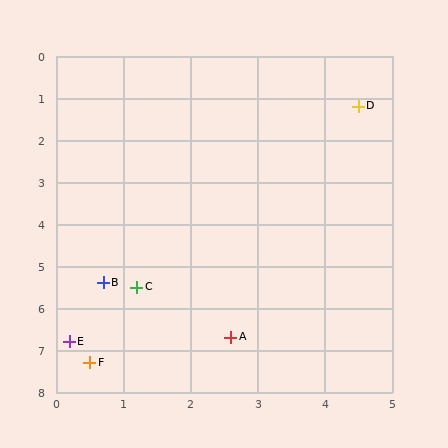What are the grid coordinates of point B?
Point B is at approximately (0.7, 5.4).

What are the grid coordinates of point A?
Point A is at approximately (2.6, 6.7).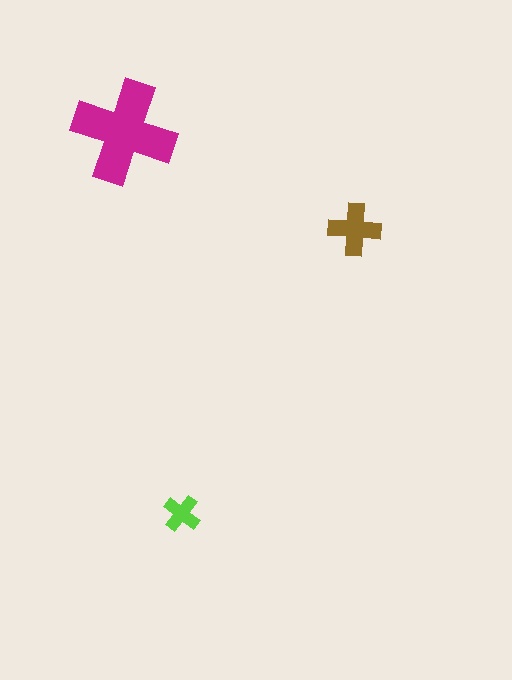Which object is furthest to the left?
The magenta cross is leftmost.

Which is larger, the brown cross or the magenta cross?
The magenta one.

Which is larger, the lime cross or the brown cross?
The brown one.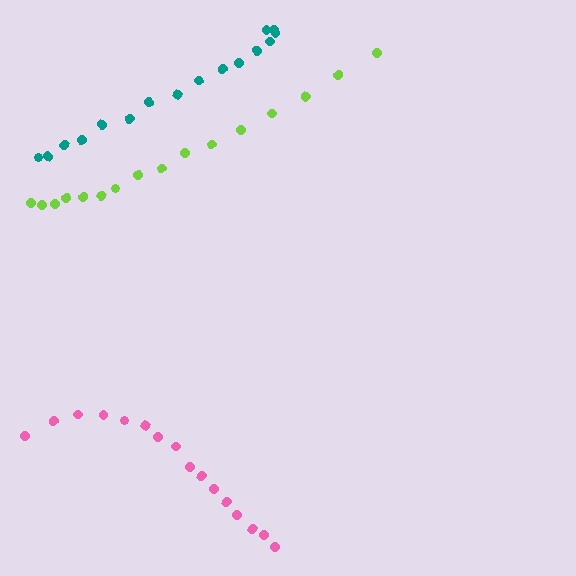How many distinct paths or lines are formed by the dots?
There are 3 distinct paths.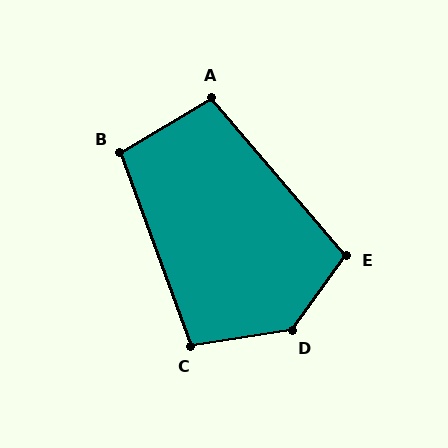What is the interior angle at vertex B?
Approximately 100 degrees (obtuse).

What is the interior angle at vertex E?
Approximately 103 degrees (obtuse).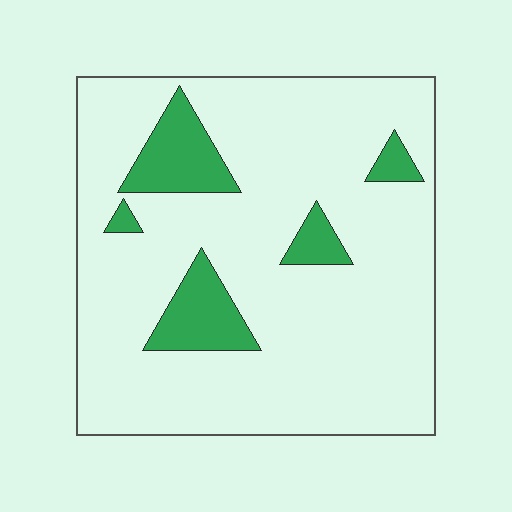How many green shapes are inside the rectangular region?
5.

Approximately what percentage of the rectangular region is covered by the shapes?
Approximately 15%.